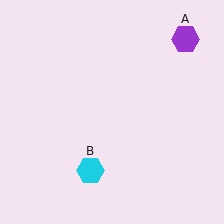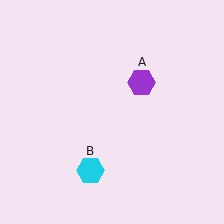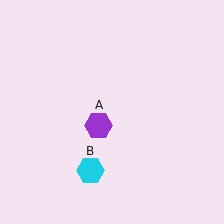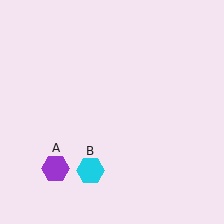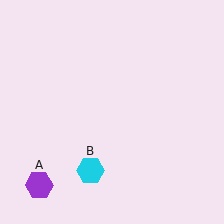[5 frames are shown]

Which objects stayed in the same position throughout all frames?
Cyan hexagon (object B) remained stationary.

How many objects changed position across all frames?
1 object changed position: purple hexagon (object A).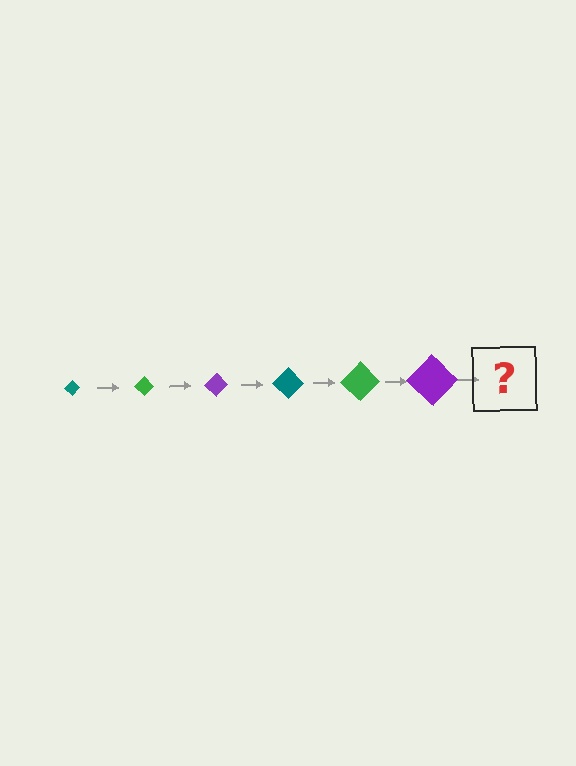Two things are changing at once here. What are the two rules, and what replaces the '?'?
The two rules are that the diamond grows larger each step and the color cycles through teal, green, and purple. The '?' should be a teal diamond, larger than the previous one.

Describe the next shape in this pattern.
It should be a teal diamond, larger than the previous one.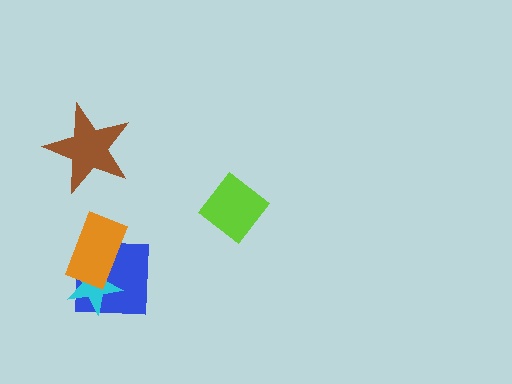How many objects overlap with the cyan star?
2 objects overlap with the cyan star.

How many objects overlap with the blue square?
2 objects overlap with the blue square.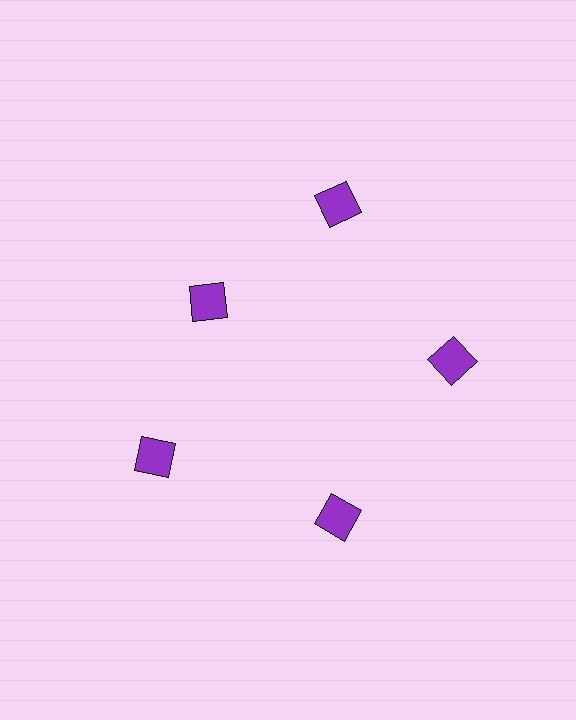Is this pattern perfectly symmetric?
No. The 5 purple squares are arranged in a ring, but one element near the 10 o'clock position is pulled inward toward the center, breaking the 5-fold rotational symmetry.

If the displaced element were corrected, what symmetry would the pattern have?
It would have 5-fold rotational symmetry — the pattern would map onto itself every 72 degrees.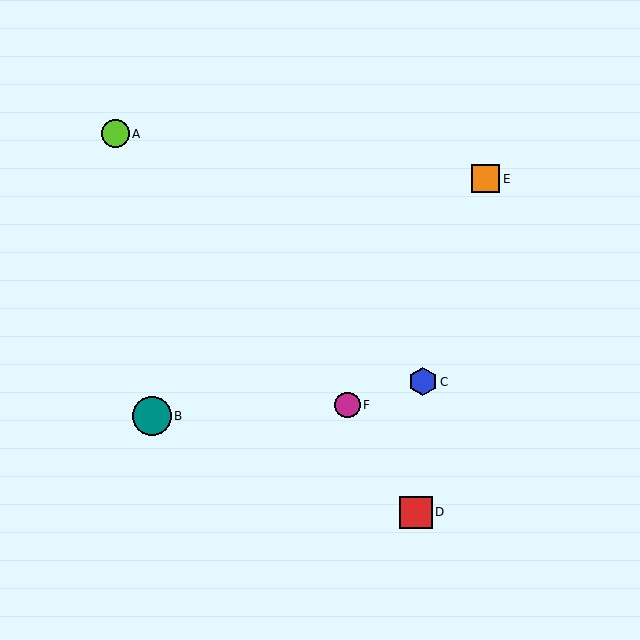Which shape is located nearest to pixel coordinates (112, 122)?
The lime circle (labeled A) at (115, 134) is nearest to that location.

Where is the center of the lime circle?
The center of the lime circle is at (115, 134).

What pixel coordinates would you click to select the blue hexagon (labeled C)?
Click at (423, 382) to select the blue hexagon C.